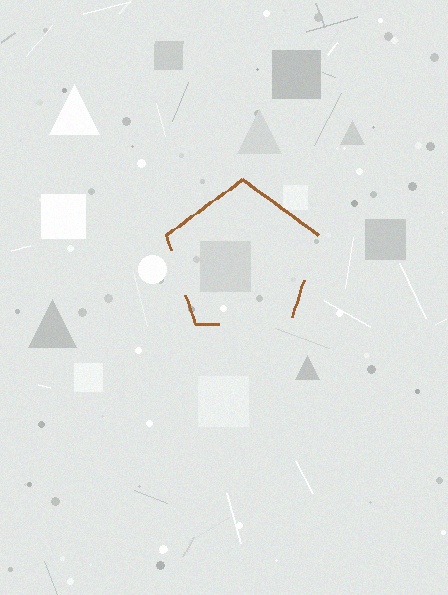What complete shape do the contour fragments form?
The contour fragments form a pentagon.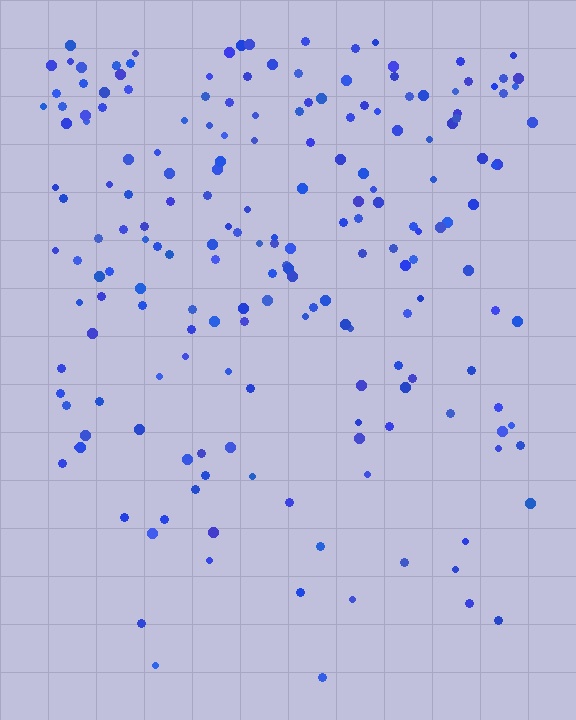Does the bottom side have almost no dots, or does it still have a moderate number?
Still a moderate number, just noticeably fewer than the top.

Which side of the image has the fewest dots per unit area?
The bottom.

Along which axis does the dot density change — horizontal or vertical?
Vertical.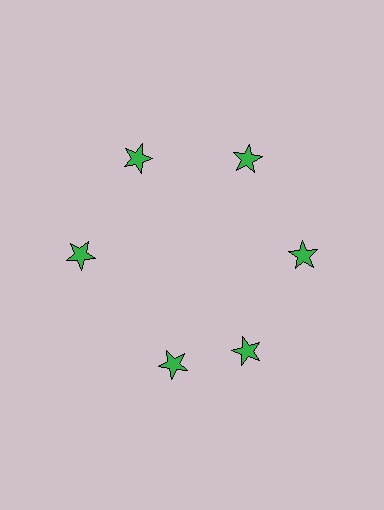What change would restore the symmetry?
The symmetry would be restored by rotating it back into even spacing with its neighbors so that all 6 stars sit at equal angles and equal distance from the center.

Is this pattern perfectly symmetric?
No. The 6 green stars are arranged in a ring, but one element near the 7 o'clock position is rotated out of alignment along the ring, breaking the 6-fold rotational symmetry.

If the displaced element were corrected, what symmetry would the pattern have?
It would have 6-fold rotational symmetry — the pattern would map onto itself every 60 degrees.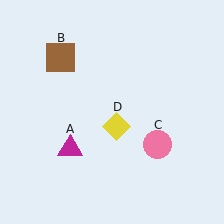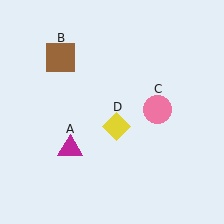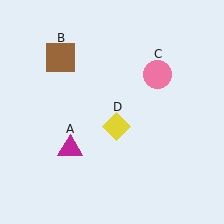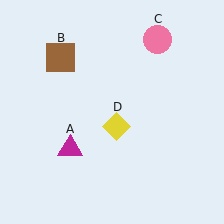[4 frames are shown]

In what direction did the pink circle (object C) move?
The pink circle (object C) moved up.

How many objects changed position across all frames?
1 object changed position: pink circle (object C).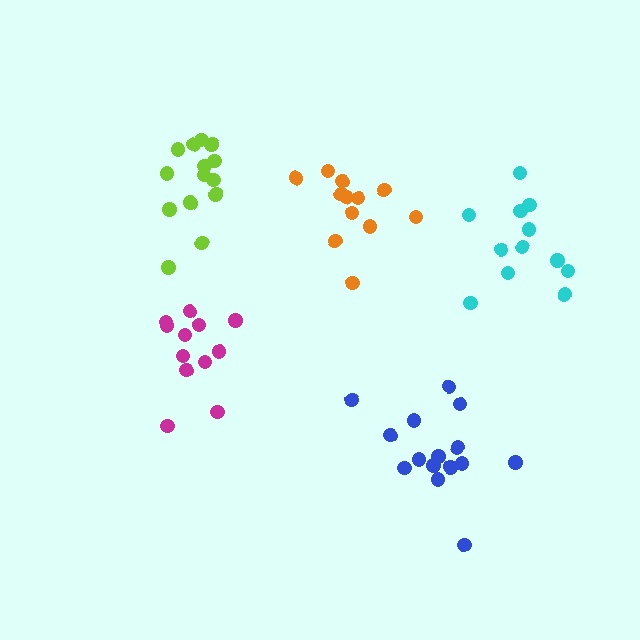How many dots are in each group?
Group 1: 12 dots, Group 2: 14 dots, Group 3: 12 dots, Group 4: 15 dots, Group 5: 12 dots (65 total).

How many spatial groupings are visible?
There are 5 spatial groupings.